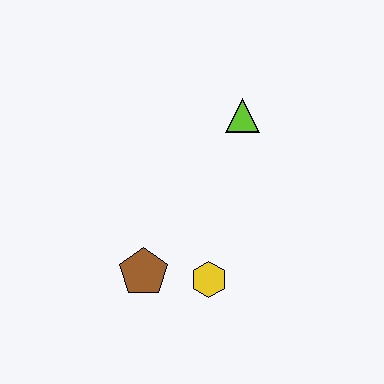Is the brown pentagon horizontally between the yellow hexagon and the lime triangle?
No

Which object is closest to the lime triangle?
The yellow hexagon is closest to the lime triangle.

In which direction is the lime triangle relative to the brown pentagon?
The lime triangle is above the brown pentagon.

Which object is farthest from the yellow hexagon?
The lime triangle is farthest from the yellow hexagon.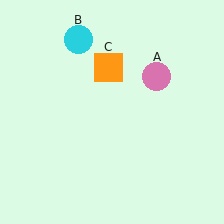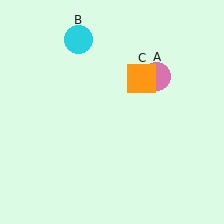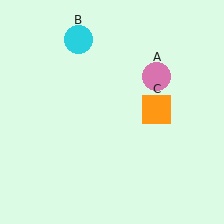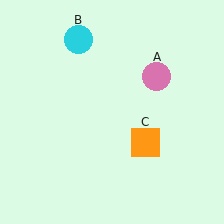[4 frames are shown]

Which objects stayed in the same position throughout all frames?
Pink circle (object A) and cyan circle (object B) remained stationary.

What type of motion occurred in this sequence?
The orange square (object C) rotated clockwise around the center of the scene.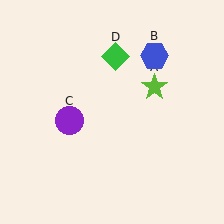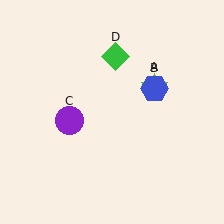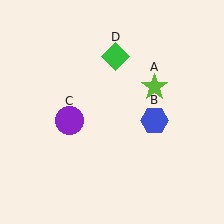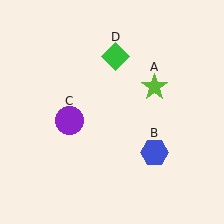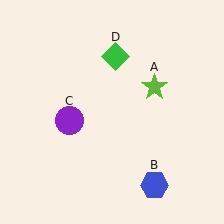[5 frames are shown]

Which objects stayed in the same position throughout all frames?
Lime star (object A) and purple circle (object C) and green diamond (object D) remained stationary.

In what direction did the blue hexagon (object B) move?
The blue hexagon (object B) moved down.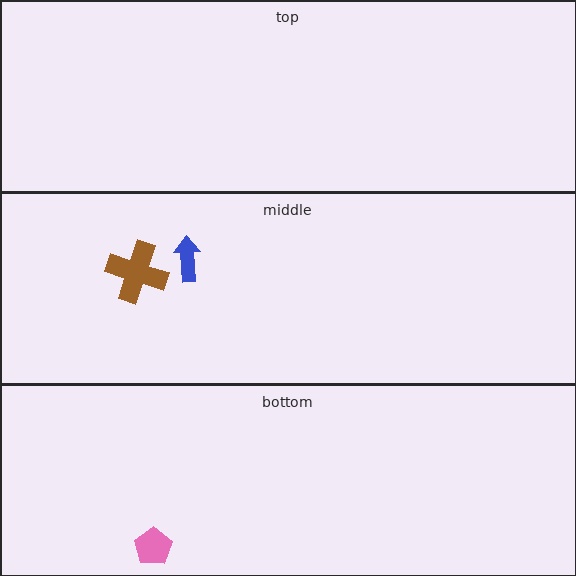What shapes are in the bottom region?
The pink pentagon.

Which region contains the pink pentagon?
The bottom region.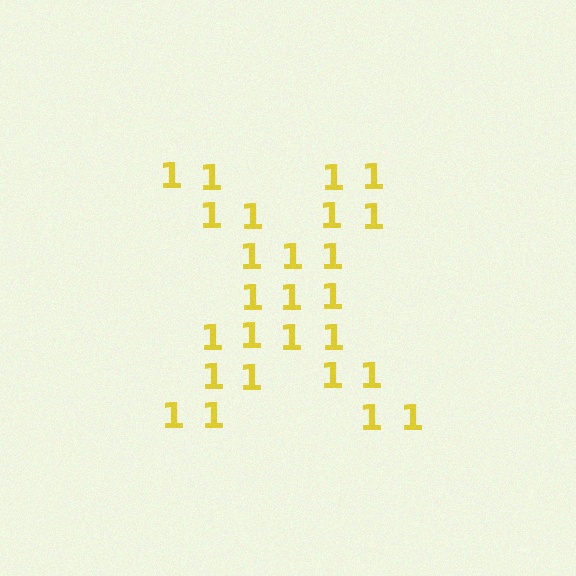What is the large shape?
The large shape is the letter X.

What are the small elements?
The small elements are digit 1's.